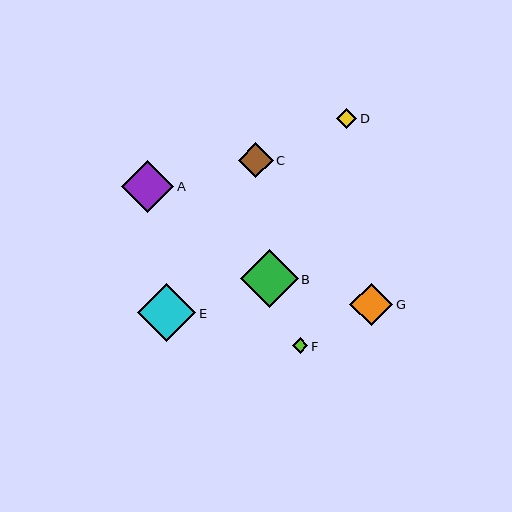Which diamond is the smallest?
Diamond F is the smallest with a size of approximately 15 pixels.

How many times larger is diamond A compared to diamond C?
Diamond A is approximately 1.5 times the size of diamond C.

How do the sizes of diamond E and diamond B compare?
Diamond E and diamond B are approximately the same size.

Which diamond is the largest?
Diamond E is the largest with a size of approximately 58 pixels.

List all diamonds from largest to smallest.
From largest to smallest: E, B, A, G, C, D, F.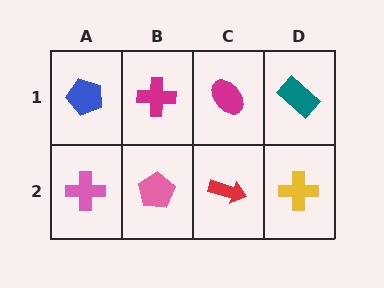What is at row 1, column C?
A magenta ellipse.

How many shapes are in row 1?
4 shapes.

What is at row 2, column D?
A yellow cross.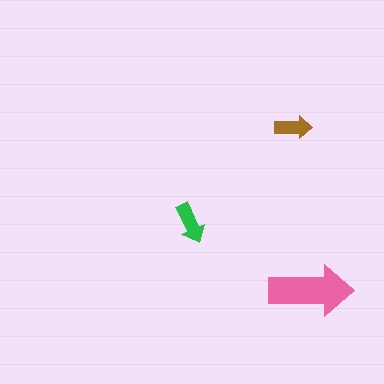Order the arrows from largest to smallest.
the pink one, the green one, the brown one.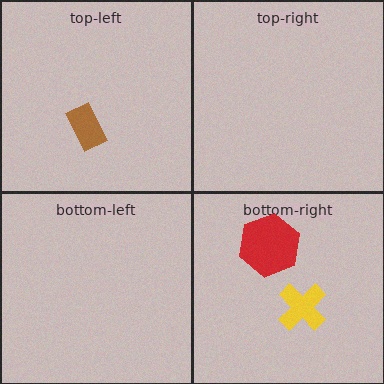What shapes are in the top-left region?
The brown rectangle.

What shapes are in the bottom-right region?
The yellow cross, the red hexagon.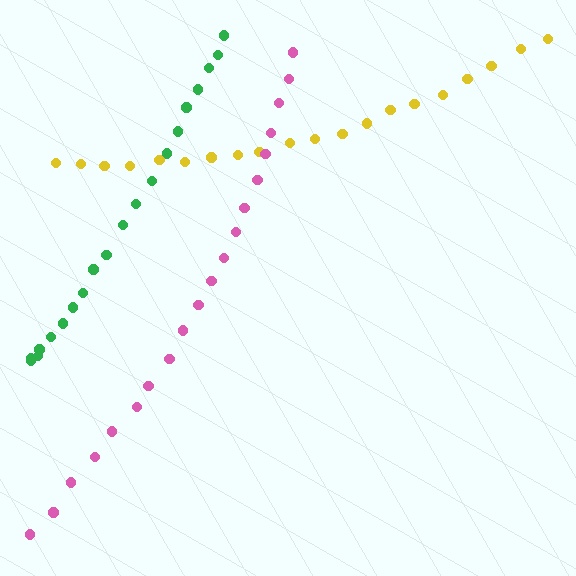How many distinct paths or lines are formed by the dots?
There are 3 distinct paths.